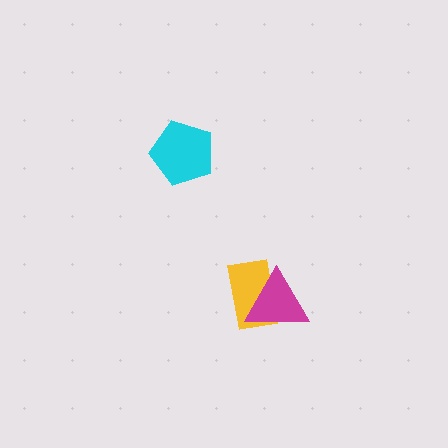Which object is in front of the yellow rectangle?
The magenta triangle is in front of the yellow rectangle.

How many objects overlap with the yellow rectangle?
1 object overlaps with the yellow rectangle.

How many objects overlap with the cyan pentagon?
0 objects overlap with the cyan pentagon.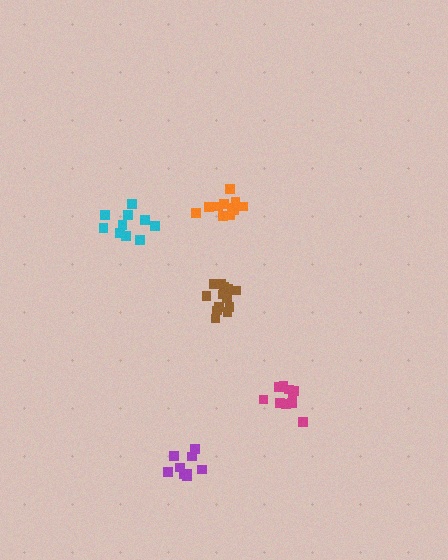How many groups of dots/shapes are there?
There are 5 groups.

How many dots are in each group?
Group 1: 9 dots, Group 2: 10 dots, Group 3: 13 dots, Group 4: 10 dots, Group 5: 11 dots (53 total).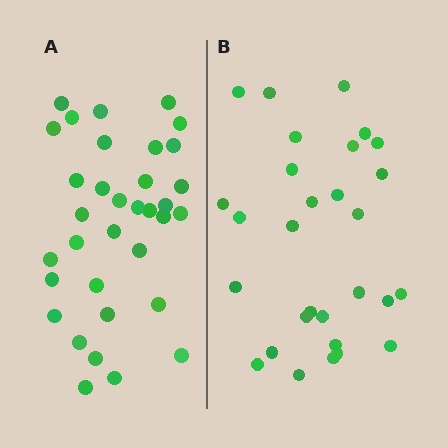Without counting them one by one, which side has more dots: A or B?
Region A (the left region) has more dots.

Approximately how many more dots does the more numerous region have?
Region A has about 5 more dots than region B.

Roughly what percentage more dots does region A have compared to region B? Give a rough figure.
About 15% more.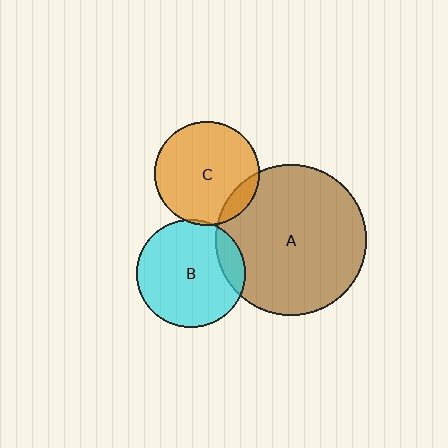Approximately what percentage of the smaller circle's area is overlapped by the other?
Approximately 5%.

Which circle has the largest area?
Circle A (brown).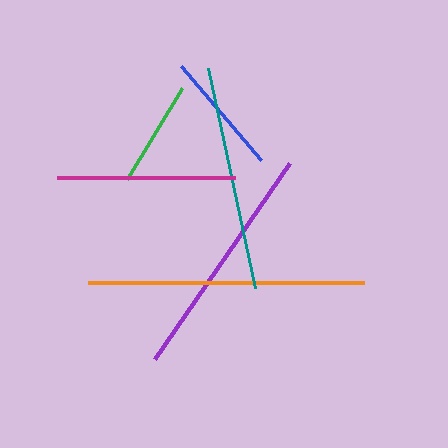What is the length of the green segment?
The green segment is approximately 105 pixels long.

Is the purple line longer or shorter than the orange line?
The orange line is longer than the purple line.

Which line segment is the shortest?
The green line is the shortest at approximately 105 pixels.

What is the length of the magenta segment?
The magenta segment is approximately 177 pixels long.